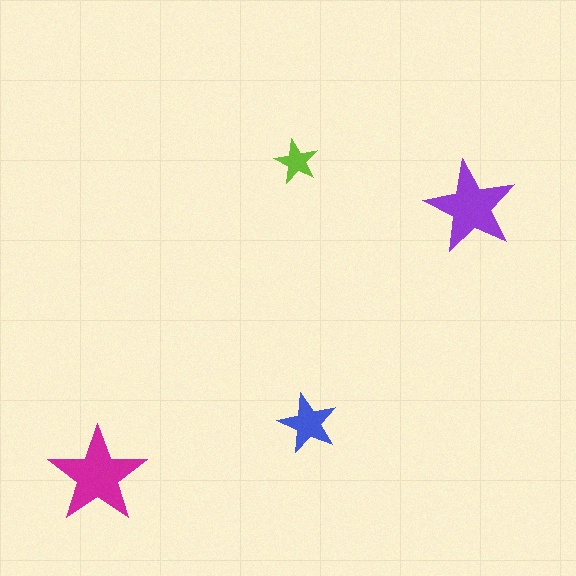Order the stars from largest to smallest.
the magenta one, the purple one, the blue one, the lime one.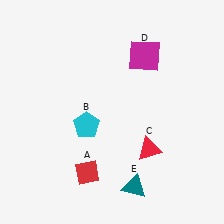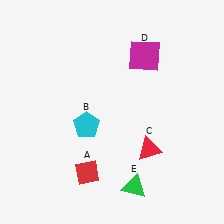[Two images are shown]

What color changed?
The triangle (E) changed from teal in Image 1 to green in Image 2.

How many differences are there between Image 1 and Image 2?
There is 1 difference between the two images.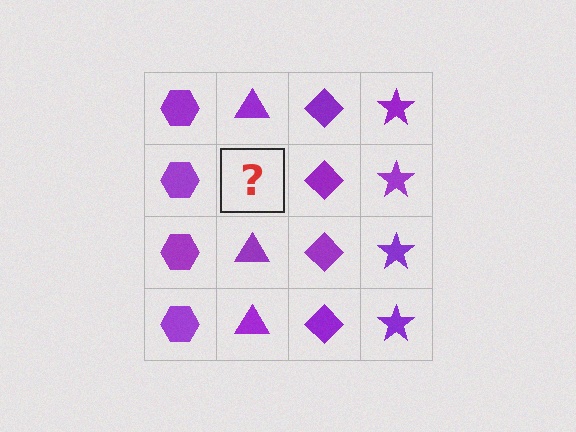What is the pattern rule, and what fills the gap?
The rule is that each column has a consistent shape. The gap should be filled with a purple triangle.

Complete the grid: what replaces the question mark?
The question mark should be replaced with a purple triangle.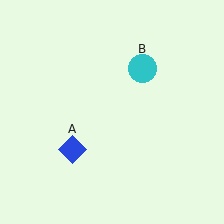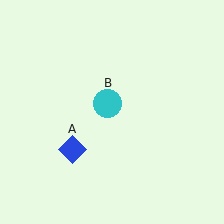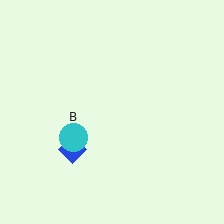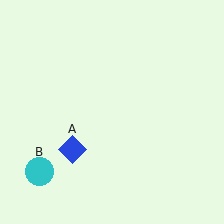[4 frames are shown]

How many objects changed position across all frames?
1 object changed position: cyan circle (object B).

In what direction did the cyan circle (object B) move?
The cyan circle (object B) moved down and to the left.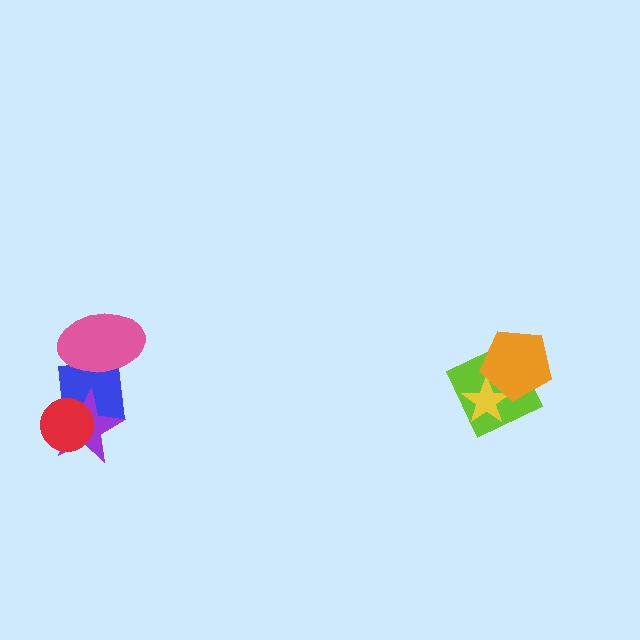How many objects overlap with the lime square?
2 objects overlap with the lime square.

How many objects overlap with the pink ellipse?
1 object overlaps with the pink ellipse.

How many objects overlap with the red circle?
2 objects overlap with the red circle.